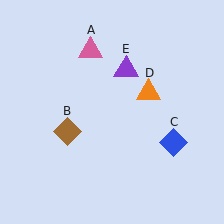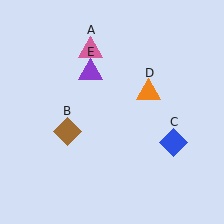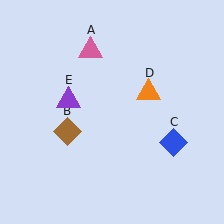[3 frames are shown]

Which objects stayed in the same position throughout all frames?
Pink triangle (object A) and brown diamond (object B) and blue diamond (object C) and orange triangle (object D) remained stationary.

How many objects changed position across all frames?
1 object changed position: purple triangle (object E).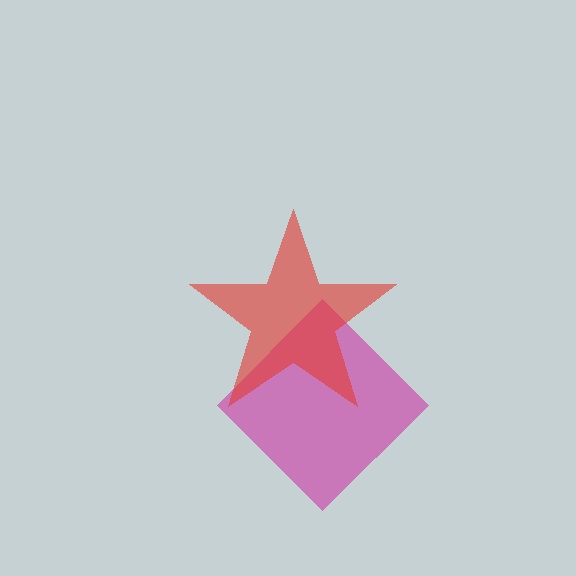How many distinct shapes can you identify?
There are 2 distinct shapes: a magenta diamond, a red star.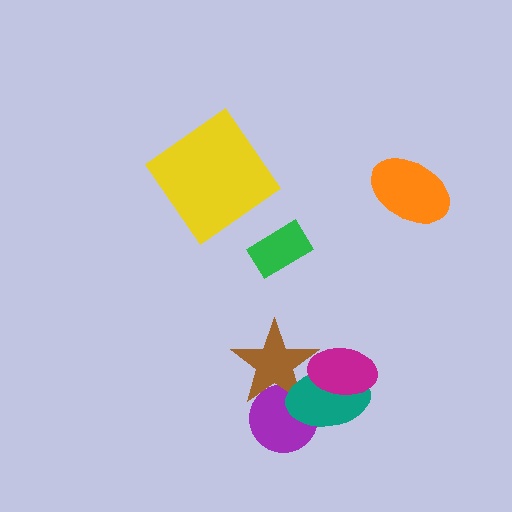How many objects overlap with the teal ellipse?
3 objects overlap with the teal ellipse.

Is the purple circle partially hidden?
Yes, it is partially covered by another shape.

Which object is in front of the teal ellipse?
The magenta ellipse is in front of the teal ellipse.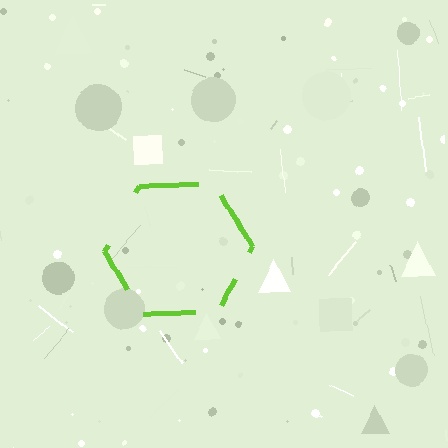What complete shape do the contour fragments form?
The contour fragments form a hexagon.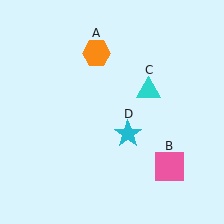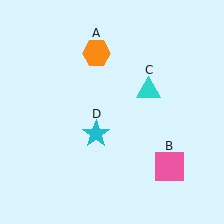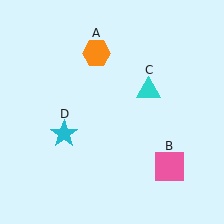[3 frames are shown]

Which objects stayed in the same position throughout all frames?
Orange hexagon (object A) and pink square (object B) and cyan triangle (object C) remained stationary.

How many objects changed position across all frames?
1 object changed position: cyan star (object D).